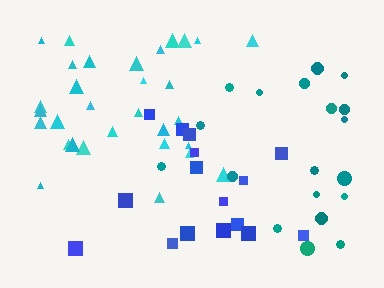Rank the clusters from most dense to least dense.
cyan, blue, teal.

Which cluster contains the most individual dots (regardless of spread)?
Cyan (31).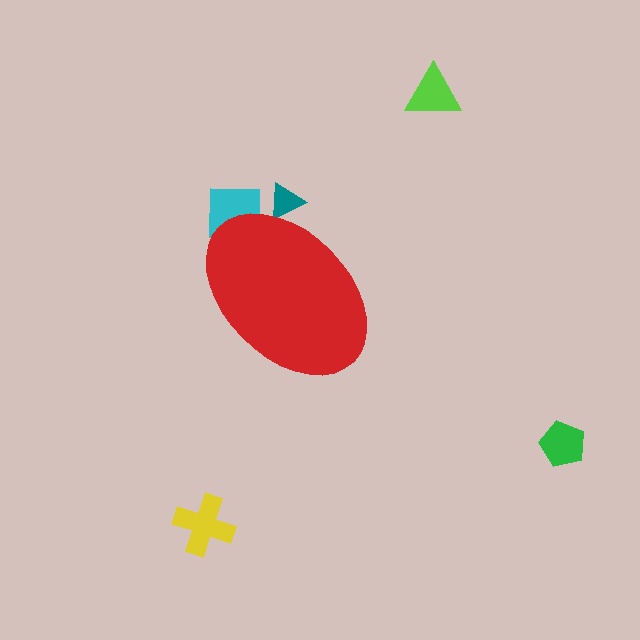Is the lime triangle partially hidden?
No, the lime triangle is fully visible.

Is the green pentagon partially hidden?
No, the green pentagon is fully visible.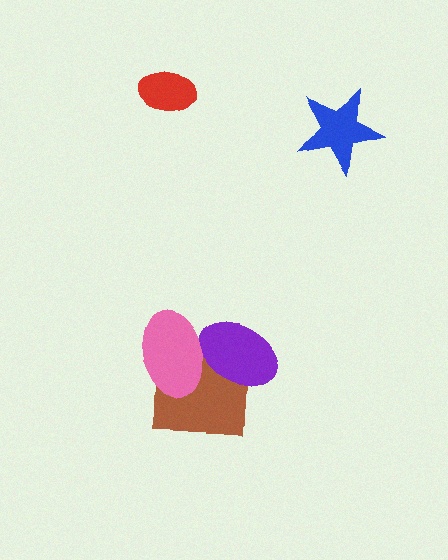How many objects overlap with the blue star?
0 objects overlap with the blue star.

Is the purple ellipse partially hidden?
Yes, it is partially covered by another shape.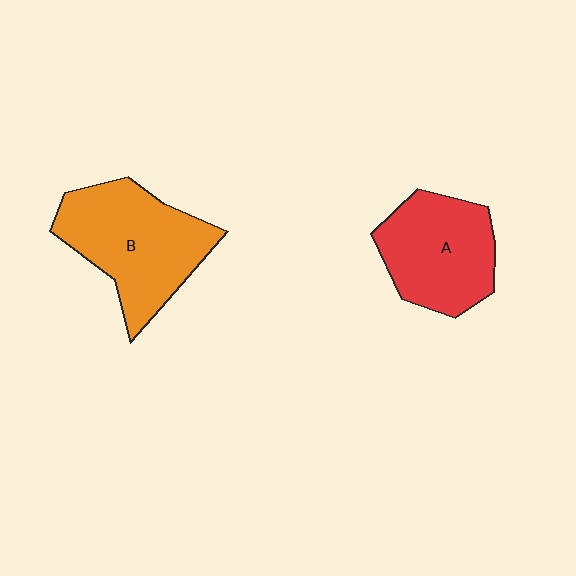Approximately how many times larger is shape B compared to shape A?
Approximately 1.2 times.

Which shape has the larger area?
Shape B (orange).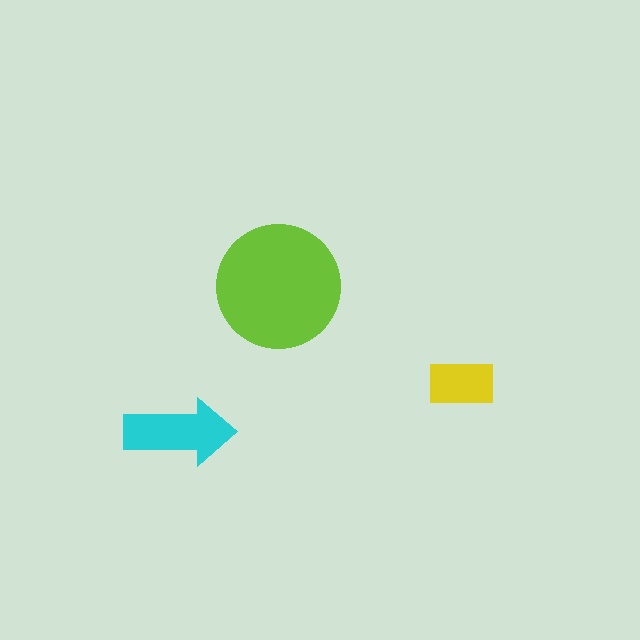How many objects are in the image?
There are 3 objects in the image.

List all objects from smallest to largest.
The yellow rectangle, the cyan arrow, the lime circle.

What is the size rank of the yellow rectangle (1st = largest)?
3rd.